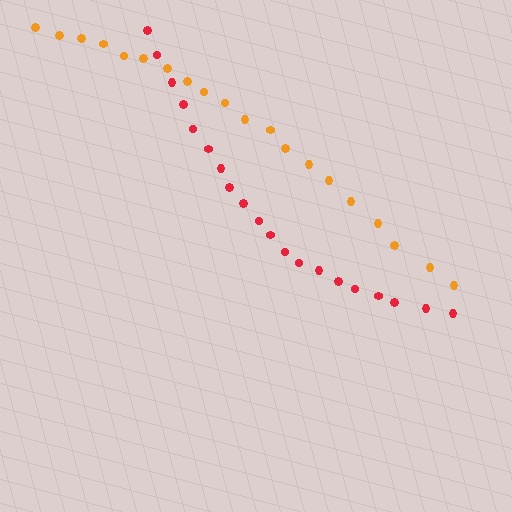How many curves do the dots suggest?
There are 2 distinct paths.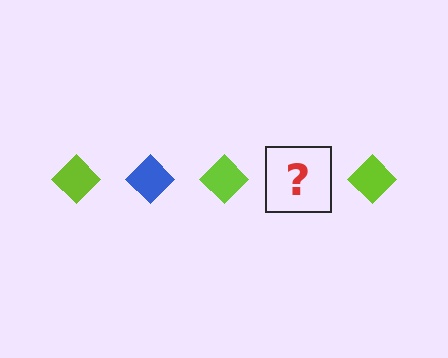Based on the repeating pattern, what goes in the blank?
The blank should be a blue diamond.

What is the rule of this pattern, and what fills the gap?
The rule is that the pattern cycles through lime, blue diamonds. The gap should be filled with a blue diamond.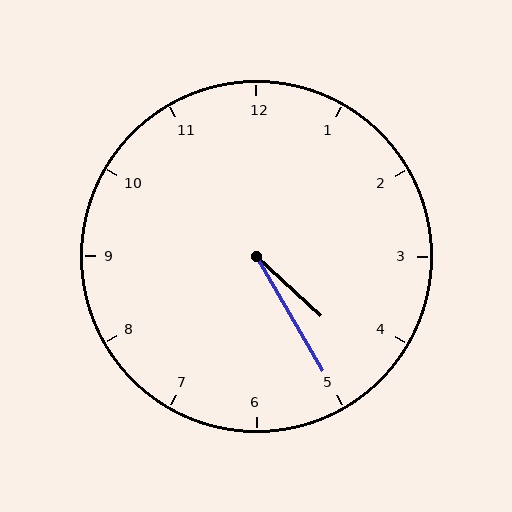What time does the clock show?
4:25.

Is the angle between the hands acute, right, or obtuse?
It is acute.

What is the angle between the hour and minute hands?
Approximately 18 degrees.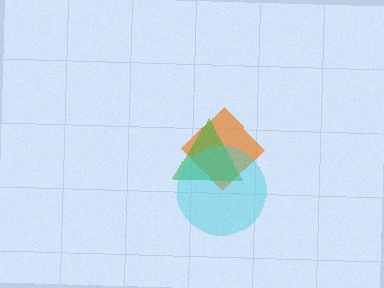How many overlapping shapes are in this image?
There are 3 overlapping shapes in the image.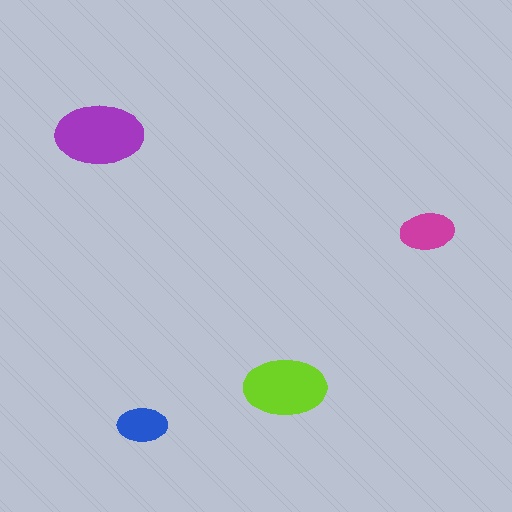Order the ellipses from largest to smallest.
the purple one, the lime one, the magenta one, the blue one.